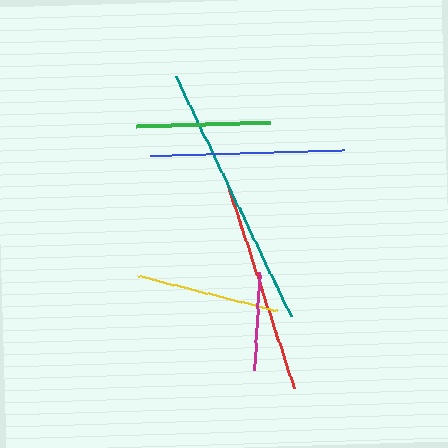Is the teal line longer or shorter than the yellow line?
The teal line is longer than the yellow line.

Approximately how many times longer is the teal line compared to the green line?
The teal line is approximately 2.0 times the length of the green line.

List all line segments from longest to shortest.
From longest to shortest: teal, red, blue, yellow, green, magenta.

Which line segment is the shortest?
The magenta line is the shortest at approximately 98 pixels.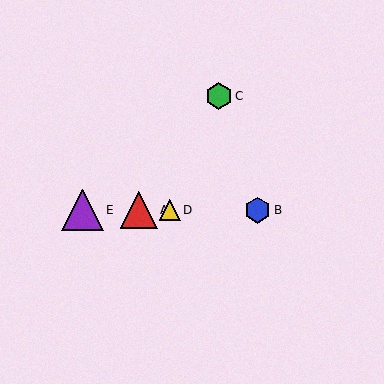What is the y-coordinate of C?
Object C is at y≈96.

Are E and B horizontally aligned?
Yes, both are at y≈210.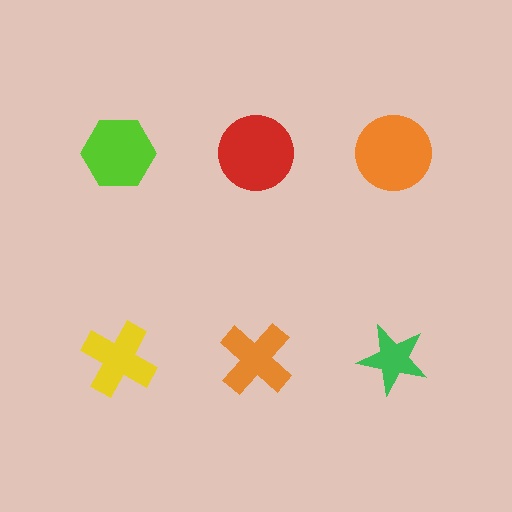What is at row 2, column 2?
An orange cross.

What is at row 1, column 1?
A lime hexagon.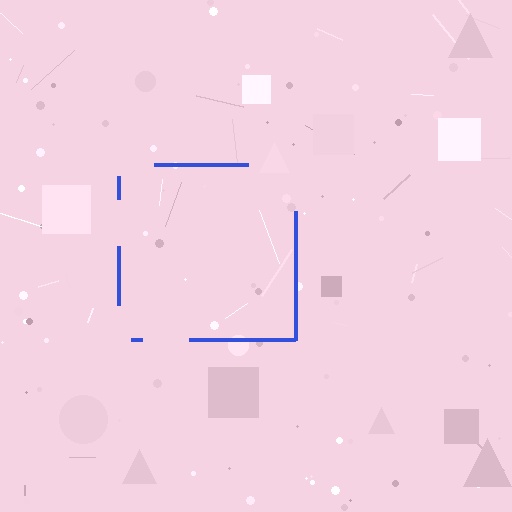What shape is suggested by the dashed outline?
The dashed outline suggests a square.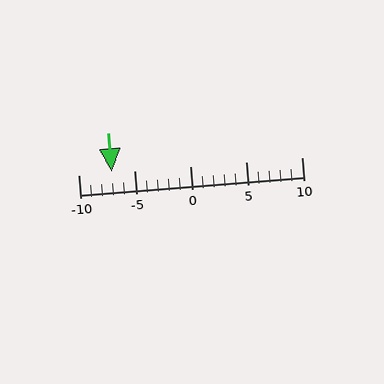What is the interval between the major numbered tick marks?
The major tick marks are spaced 5 units apart.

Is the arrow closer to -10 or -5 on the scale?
The arrow is closer to -5.